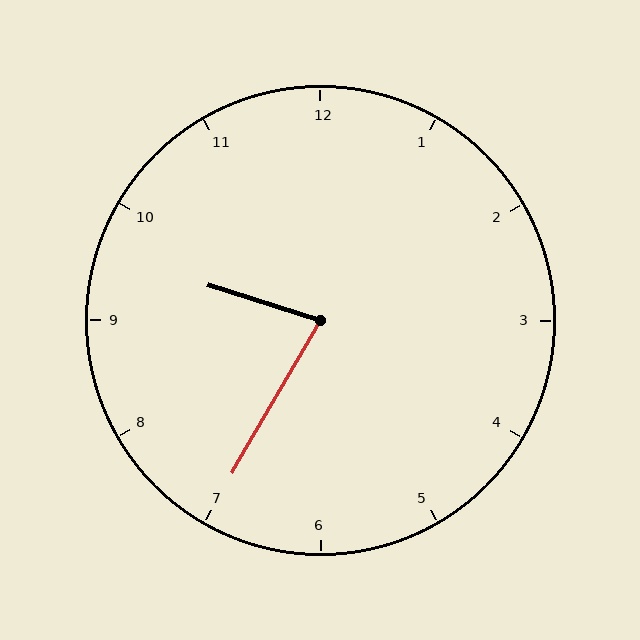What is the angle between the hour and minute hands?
Approximately 78 degrees.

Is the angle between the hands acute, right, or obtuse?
It is acute.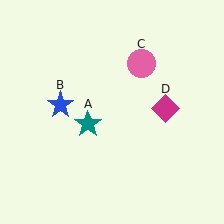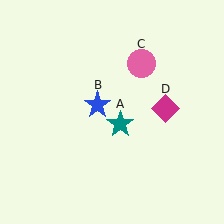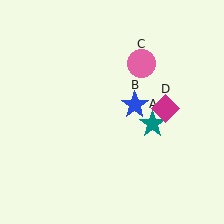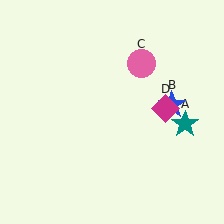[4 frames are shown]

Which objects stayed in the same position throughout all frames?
Pink circle (object C) and magenta diamond (object D) remained stationary.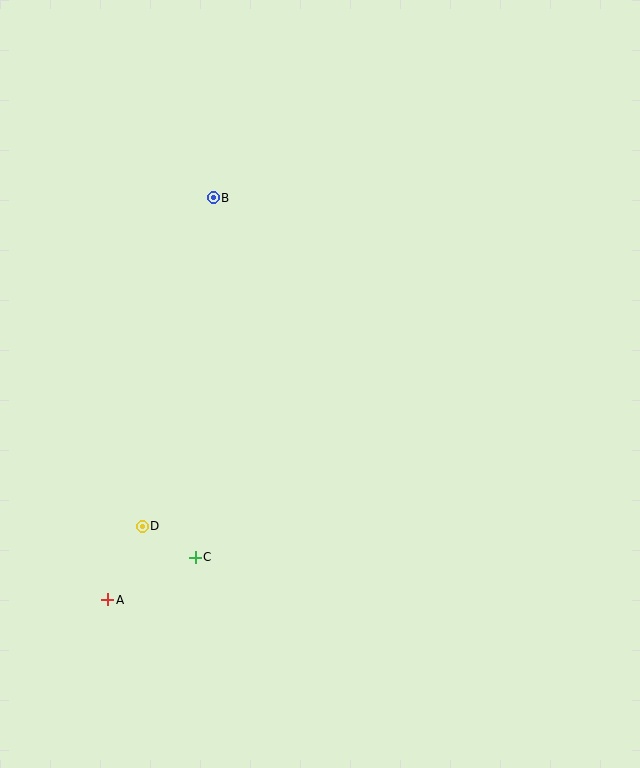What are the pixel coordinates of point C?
Point C is at (195, 557).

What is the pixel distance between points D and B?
The distance between D and B is 336 pixels.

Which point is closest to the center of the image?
Point C at (195, 557) is closest to the center.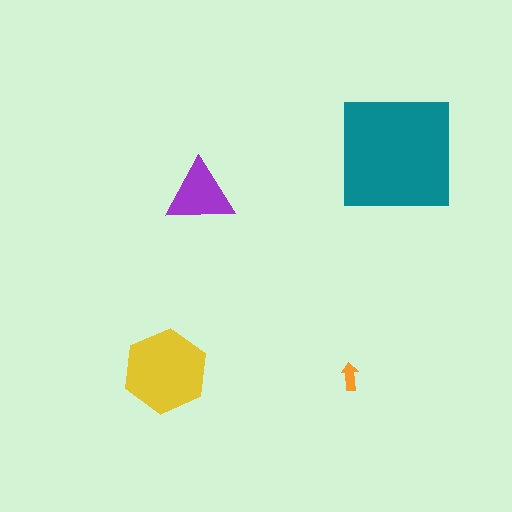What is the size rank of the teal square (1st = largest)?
1st.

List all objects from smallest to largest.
The orange arrow, the purple triangle, the yellow hexagon, the teal square.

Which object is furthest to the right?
The teal square is rightmost.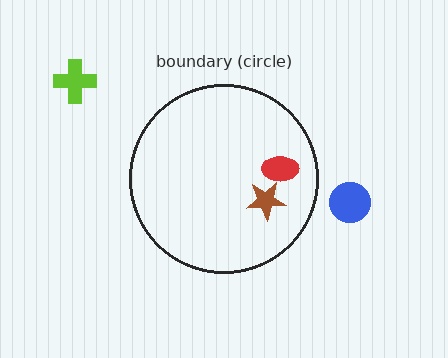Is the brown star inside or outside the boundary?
Inside.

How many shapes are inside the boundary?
2 inside, 2 outside.